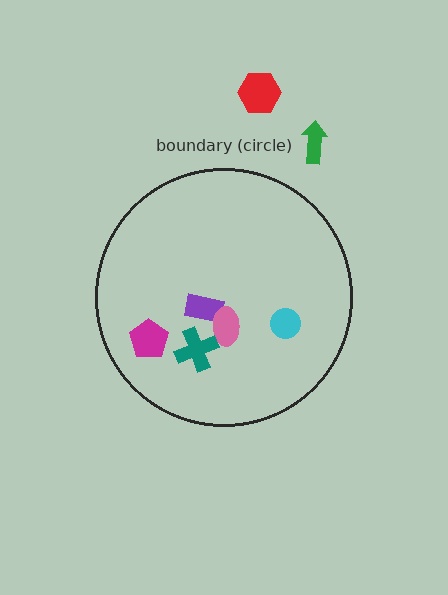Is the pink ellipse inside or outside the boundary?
Inside.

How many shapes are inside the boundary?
5 inside, 2 outside.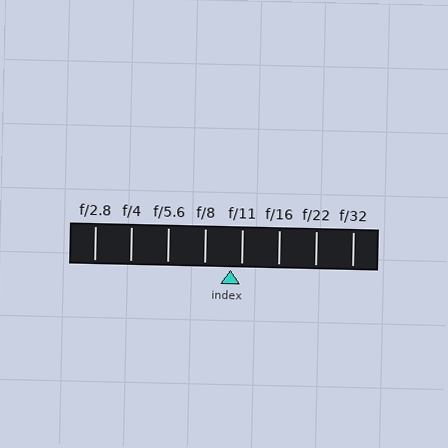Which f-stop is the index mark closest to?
The index mark is closest to f/11.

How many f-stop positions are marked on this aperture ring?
There are 8 f-stop positions marked.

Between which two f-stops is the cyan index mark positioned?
The index mark is between f/8 and f/11.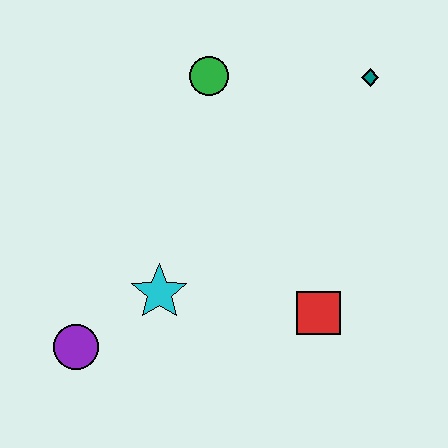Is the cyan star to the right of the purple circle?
Yes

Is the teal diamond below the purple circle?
No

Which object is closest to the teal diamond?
The green circle is closest to the teal diamond.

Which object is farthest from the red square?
The green circle is farthest from the red square.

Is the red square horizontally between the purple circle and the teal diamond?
Yes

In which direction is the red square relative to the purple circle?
The red square is to the right of the purple circle.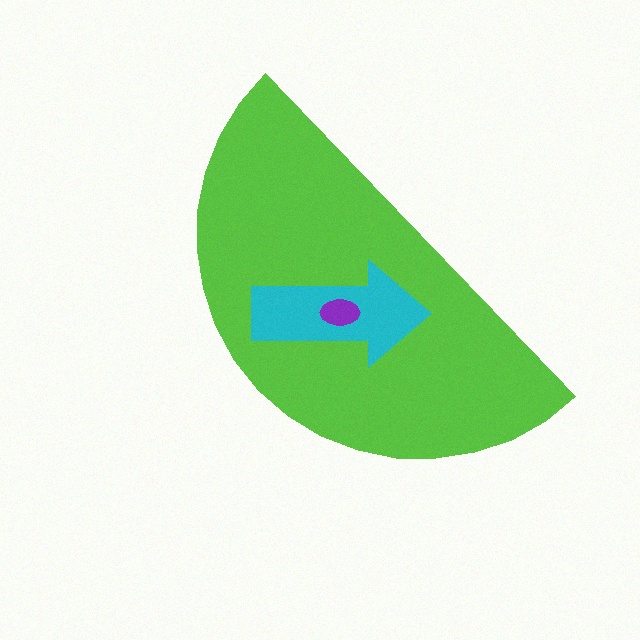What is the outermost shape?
The lime semicircle.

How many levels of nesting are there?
3.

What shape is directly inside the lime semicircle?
The cyan arrow.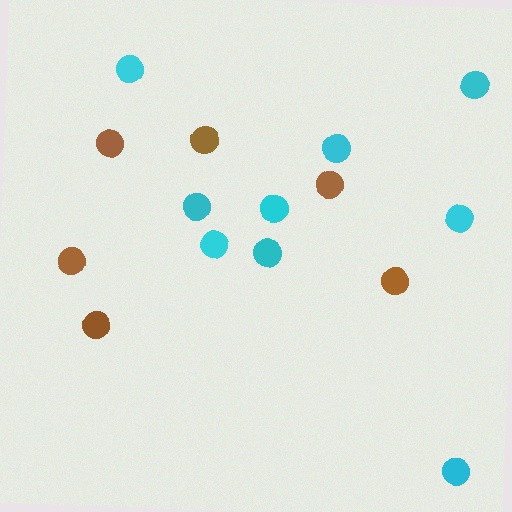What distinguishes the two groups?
There are 2 groups: one group of brown circles (6) and one group of cyan circles (9).